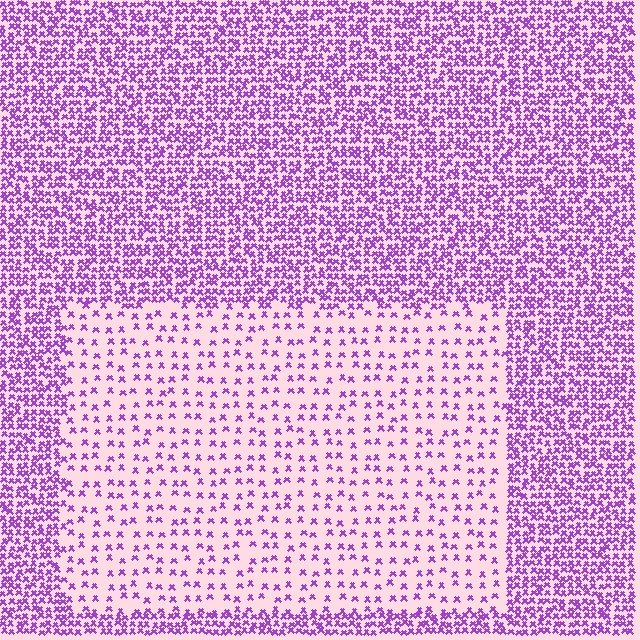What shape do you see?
I see a rectangle.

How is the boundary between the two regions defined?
The boundary is defined by a change in element density (approximately 2.9x ratio). All elements are the same color, size, and shape.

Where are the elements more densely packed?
The elements are more densely packed outside the rectangle boundary.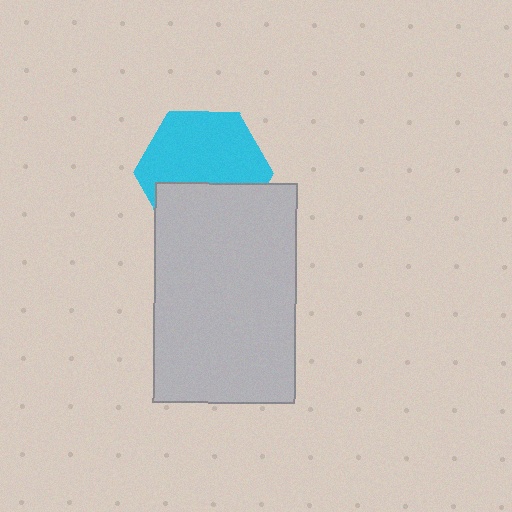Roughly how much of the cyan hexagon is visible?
About half of it is visible (roughly 62%).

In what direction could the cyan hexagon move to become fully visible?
The cyan hexagon could move up. That would shift it out from behind the light gray rectangle entirely.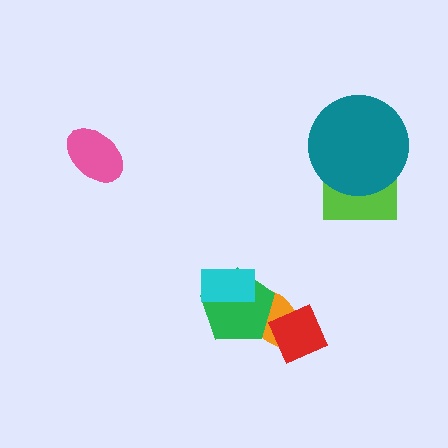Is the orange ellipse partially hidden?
Yes, it is partially covered by another shape.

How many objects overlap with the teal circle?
1 object overlaps with the teal circle.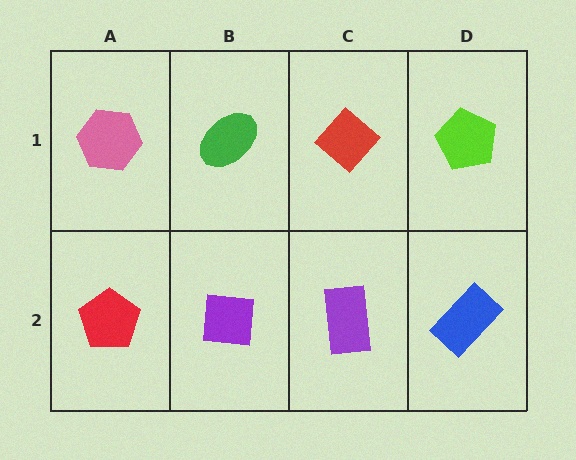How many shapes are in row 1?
4 shapes.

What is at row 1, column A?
A pink hexagon.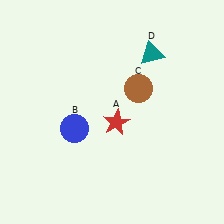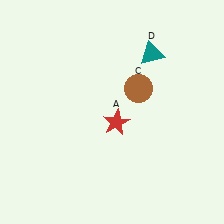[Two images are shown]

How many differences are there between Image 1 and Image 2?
There is 1 difference between the two images.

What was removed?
The blue circle (B) was removed in Image 2.